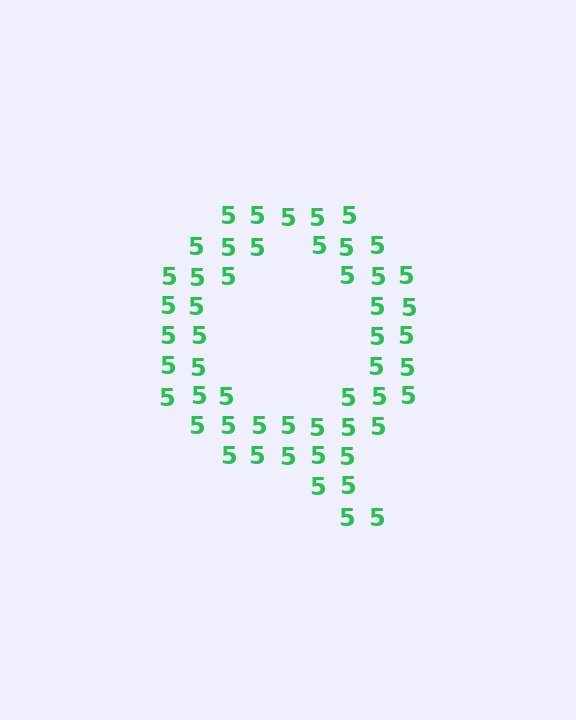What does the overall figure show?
The overall figure shows the letter Q.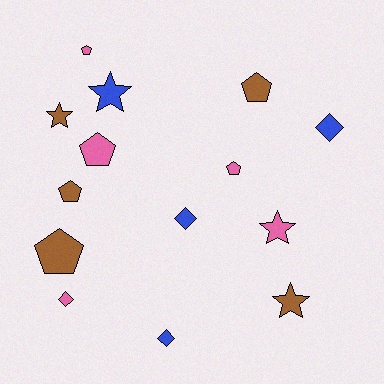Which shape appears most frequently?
Pentagon, with 6 objects.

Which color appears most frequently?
Brown, with 5 objects.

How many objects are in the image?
There are 14 objects.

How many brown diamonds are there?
There are no brown diamonds.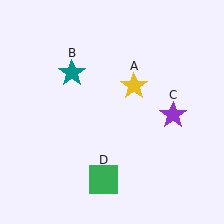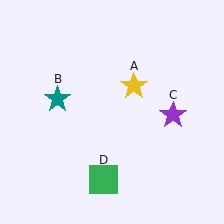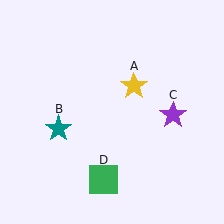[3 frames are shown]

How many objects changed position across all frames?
1 object changed position: teal star (object B).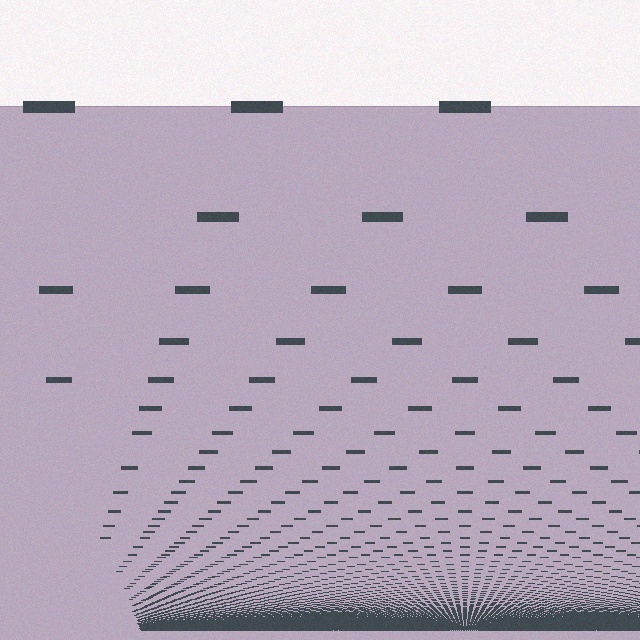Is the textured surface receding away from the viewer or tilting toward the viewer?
The surface appears to tilt toward the viewer. Texture elements get larger and sparser toward the top.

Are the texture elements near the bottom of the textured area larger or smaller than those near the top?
Smaller. The gradient is inverted — elements near the bottom are smaller and denser.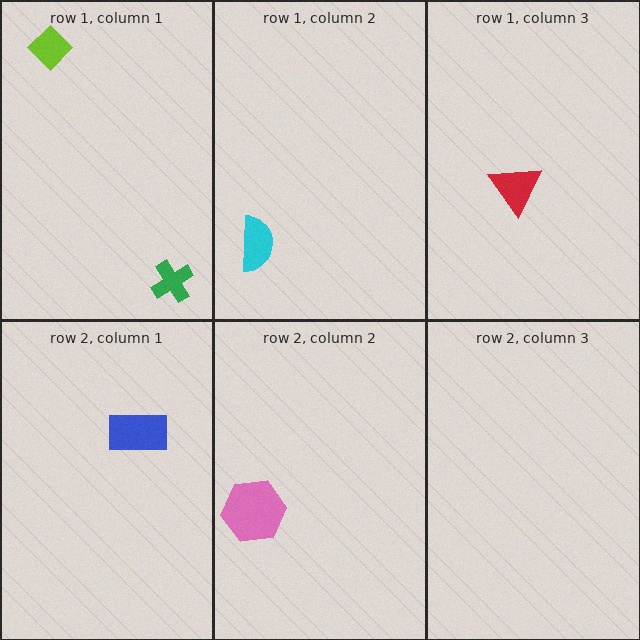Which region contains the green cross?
The row 1, column 1 region.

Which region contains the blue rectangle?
The row 2, column 1 region.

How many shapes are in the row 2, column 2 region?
1.